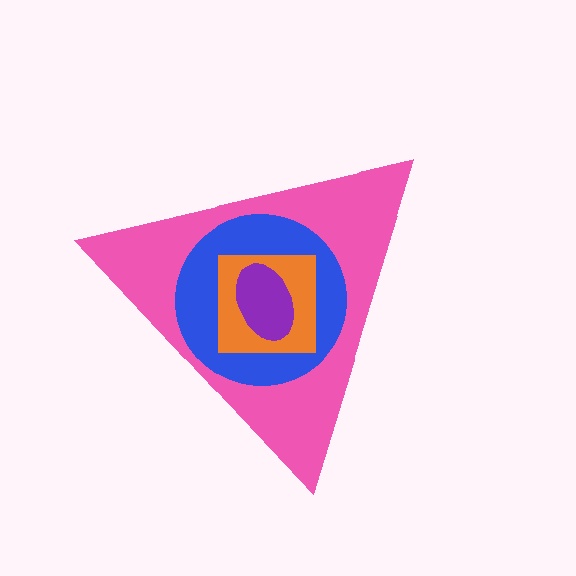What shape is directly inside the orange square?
The purple ellipse.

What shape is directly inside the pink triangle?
The blue circle.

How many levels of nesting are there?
4.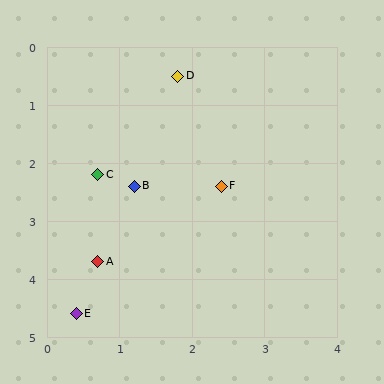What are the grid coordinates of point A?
Point A is at approximately (0.7, 3.7).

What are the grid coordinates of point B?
Point B is at approximately (1.2, 2.4).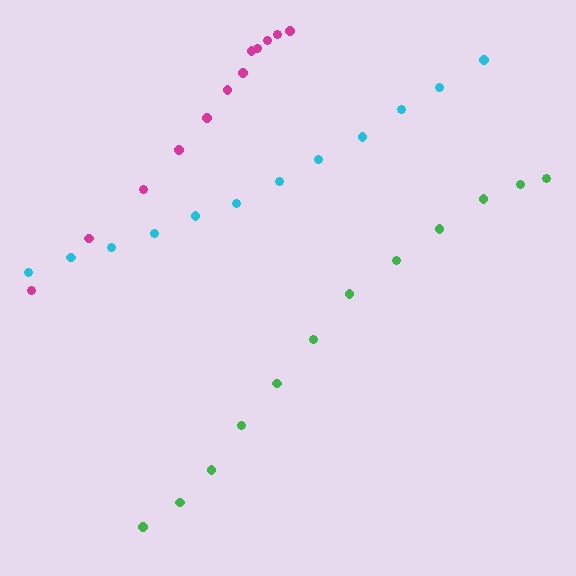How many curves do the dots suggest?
There are 3 distinct paths.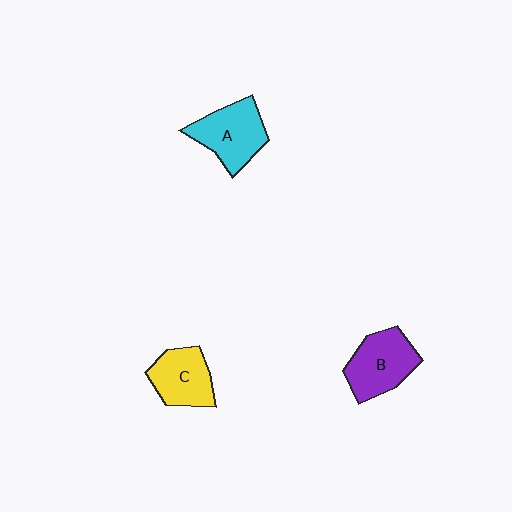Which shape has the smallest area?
Shape C (yellow).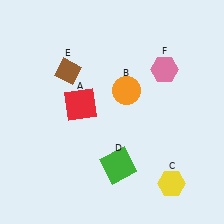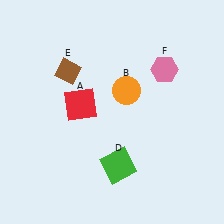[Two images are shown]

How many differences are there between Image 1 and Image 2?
There is 1 difference between the two images.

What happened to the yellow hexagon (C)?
The yellow hexagon (C) was removed in Image 2. It was in the bottom-right area of Image 1.